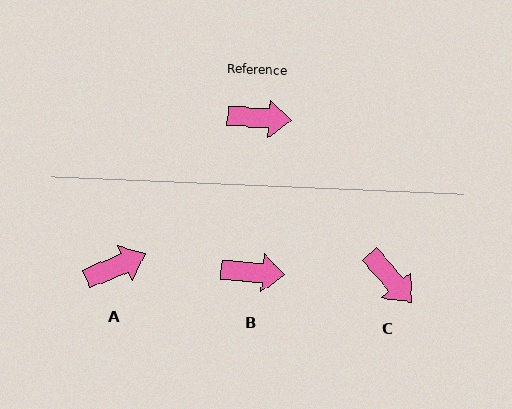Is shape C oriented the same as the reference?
No, it is off by about 45 degrees.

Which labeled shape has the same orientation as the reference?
B.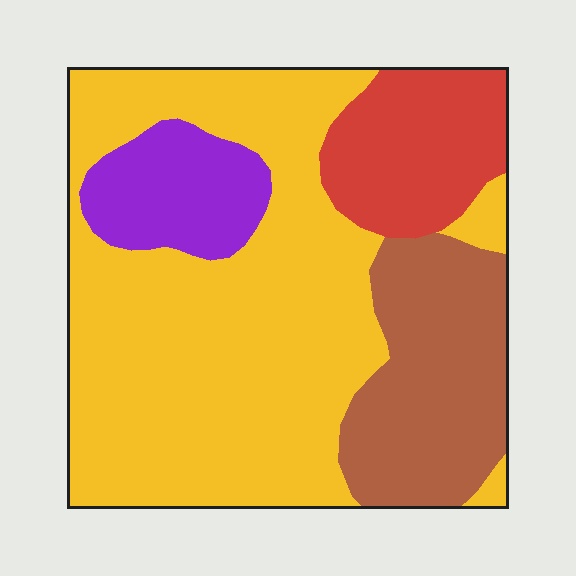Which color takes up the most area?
Yellow, at roughly 55%.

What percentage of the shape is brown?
Brown takes up about one fifth (1/5) of the shape.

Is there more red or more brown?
Brown.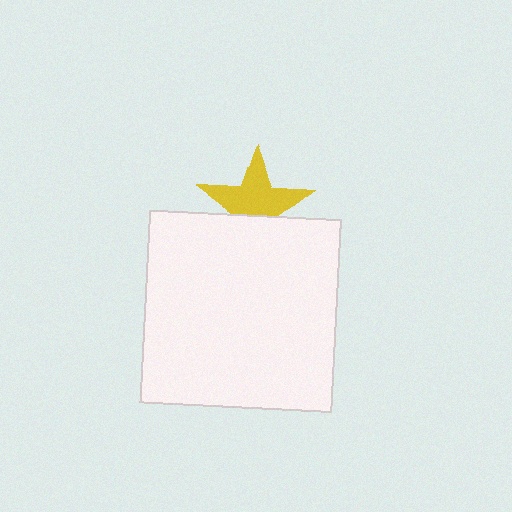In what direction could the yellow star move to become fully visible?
The yellow star could move up. That would shift it out from behind the white square entirely.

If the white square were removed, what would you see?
You would see the complete yellow star.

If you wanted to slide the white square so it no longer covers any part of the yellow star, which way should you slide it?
Slide it down — that is the most direct way to separate the two shapes.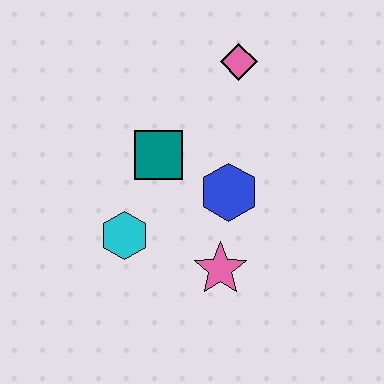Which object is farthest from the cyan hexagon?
The pink diamond is farthest from the cyan hexagon.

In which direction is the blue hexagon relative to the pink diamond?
The blue hexagon is below the pink diamond.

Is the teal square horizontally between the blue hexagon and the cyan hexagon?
Yes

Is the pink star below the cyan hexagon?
Yes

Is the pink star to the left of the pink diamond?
Yes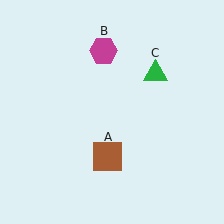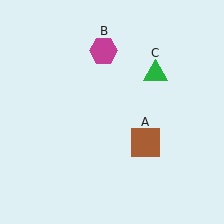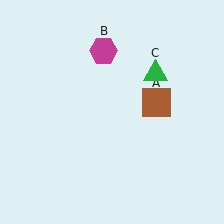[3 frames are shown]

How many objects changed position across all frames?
1 object changed position: brown square (object A).